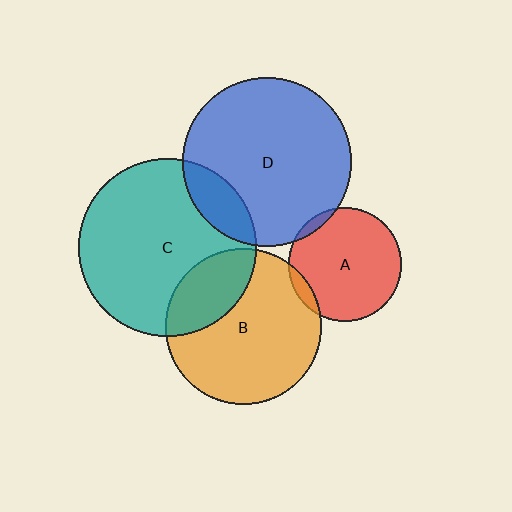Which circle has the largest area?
Circle C (teal).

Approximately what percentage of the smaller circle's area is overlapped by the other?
Approximately 15%.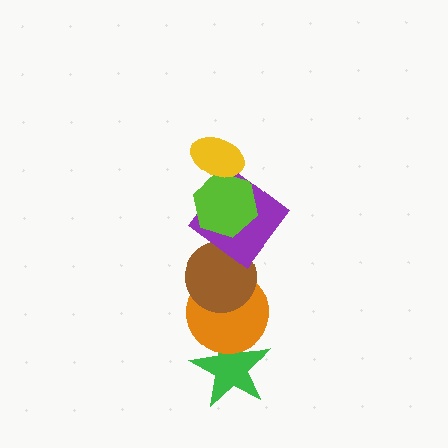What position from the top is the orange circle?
The orange circle is 5th from the top.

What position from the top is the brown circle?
The brown circle is 4th from the top.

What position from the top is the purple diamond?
The purple diamond is 3rd from the top.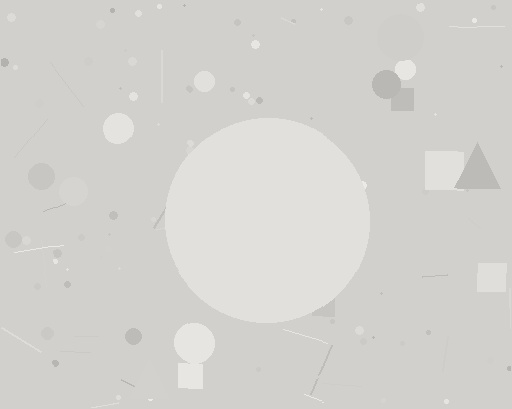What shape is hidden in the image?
A circle is hidden in the image.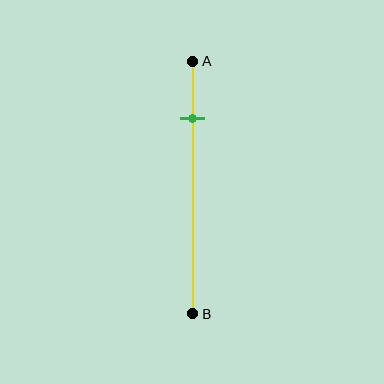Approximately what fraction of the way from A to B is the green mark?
The green mark is approximately 25% of the way from A to B.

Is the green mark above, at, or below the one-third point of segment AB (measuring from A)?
The green mark is above the one-third point of segment AB.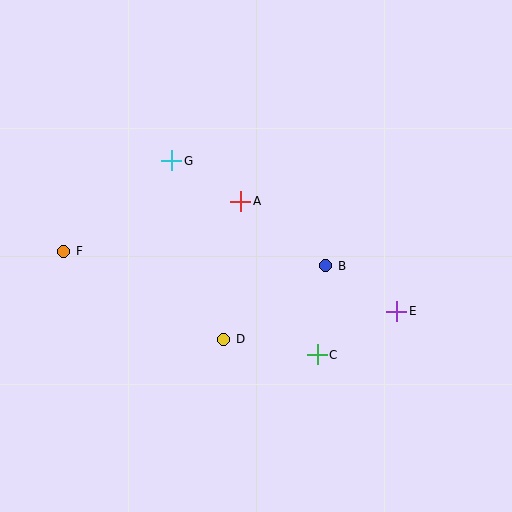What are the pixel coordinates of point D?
Point D is at (224, 339).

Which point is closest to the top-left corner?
Point G is closest to the top-left corner.